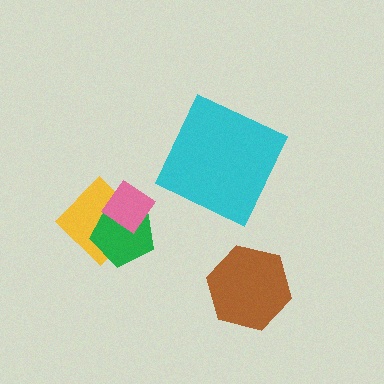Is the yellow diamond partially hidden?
Yes, it is partially covered by another shape.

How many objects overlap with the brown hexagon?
0 objects overlap with the brown hexagon.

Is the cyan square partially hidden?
No, no other shape covers it.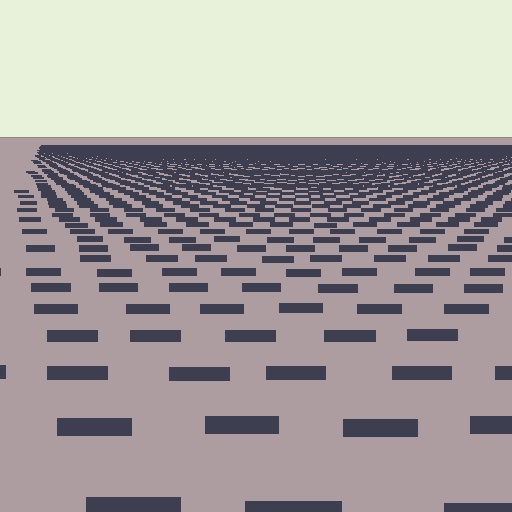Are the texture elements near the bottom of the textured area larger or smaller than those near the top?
Larger. Near the bottom, elements are closer to the viewer and appear at a bigger on-screen size.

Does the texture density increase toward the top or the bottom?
Density increases toward the top.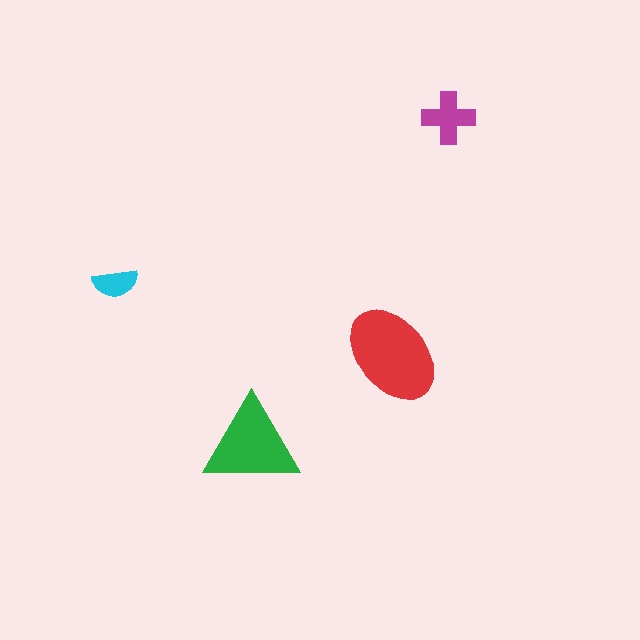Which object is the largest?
The red ellipse.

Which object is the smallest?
The cyan semicircle.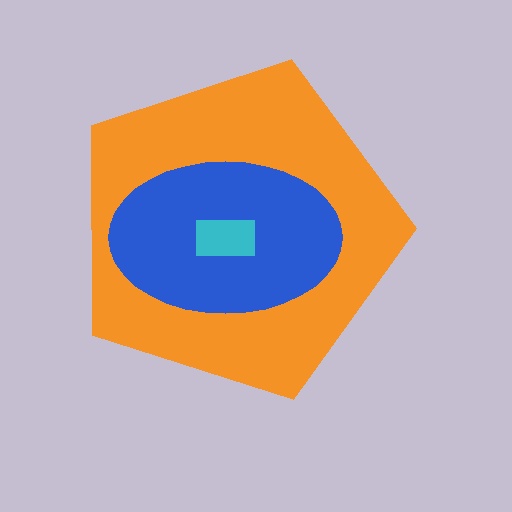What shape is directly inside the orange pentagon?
The blue ellipse.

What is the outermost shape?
The orange pentagon.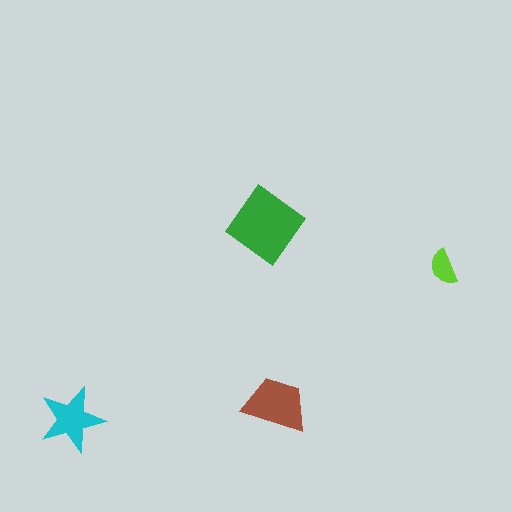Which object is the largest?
The green diamond.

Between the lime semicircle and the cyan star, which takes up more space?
The cyan star.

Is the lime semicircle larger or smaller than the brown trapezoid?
Smaller.